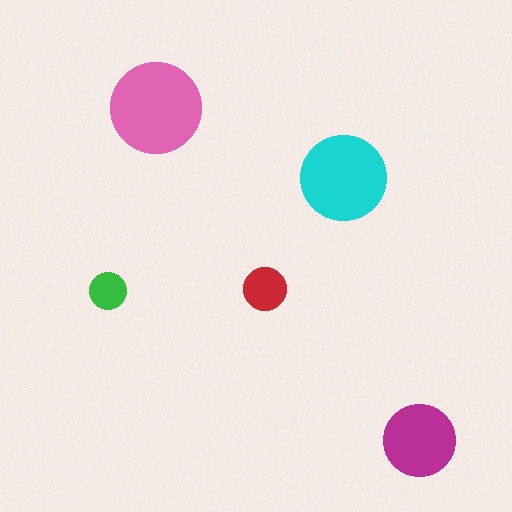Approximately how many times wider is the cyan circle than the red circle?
About 2 times wider.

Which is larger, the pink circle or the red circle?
The pink one.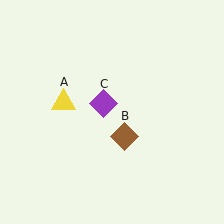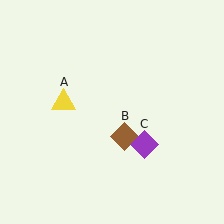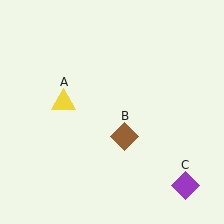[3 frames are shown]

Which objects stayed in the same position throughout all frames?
Yellow triangle (object A) and brown diamond (object B) remained stationary.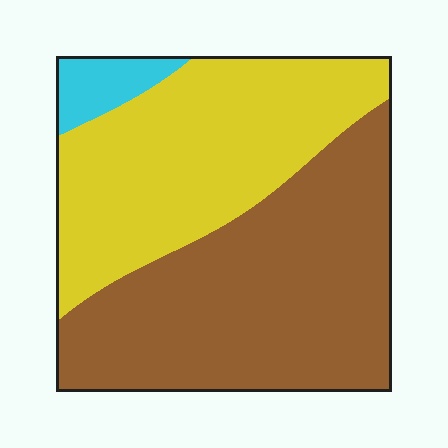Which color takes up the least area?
Cyan, at roughly 5%.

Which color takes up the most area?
Brown, at roughly 50%.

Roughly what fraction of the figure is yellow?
Yellow takes up about two fifths (2/5) of the figure.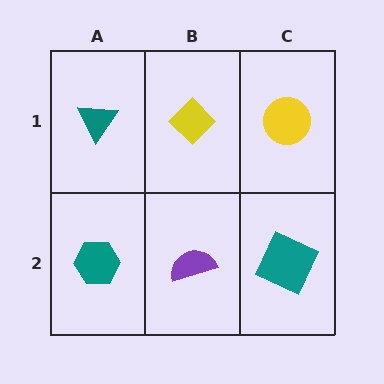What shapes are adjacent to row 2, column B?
A yellow diamond (row 1, column B), a teal hexagon (row 2, column A), a teal square (row 2, column C).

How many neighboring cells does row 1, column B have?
3.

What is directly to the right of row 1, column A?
A yellow diamond.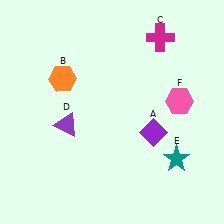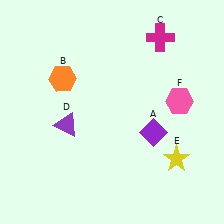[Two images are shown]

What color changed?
The star (E) changed from teal in Image 1 to yellow in Image 2.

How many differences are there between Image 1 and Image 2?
There is 1 difference between the two images.